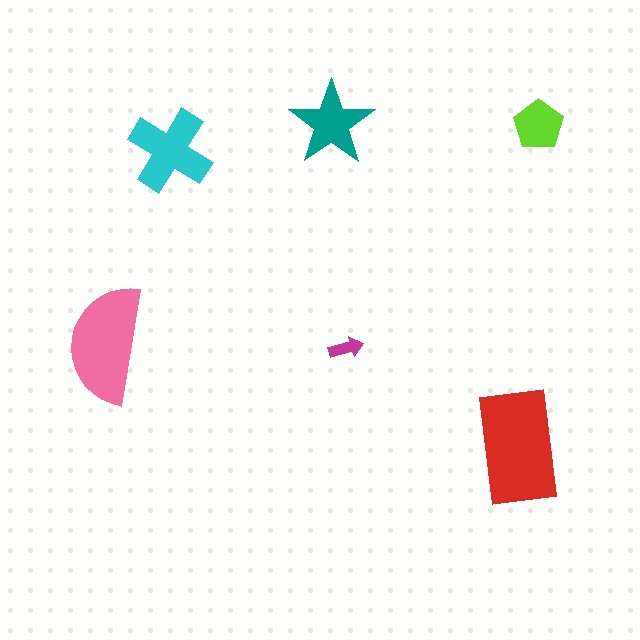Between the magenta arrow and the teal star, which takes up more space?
The teal star.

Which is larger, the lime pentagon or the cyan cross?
The cyan cross.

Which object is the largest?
The red rectangle.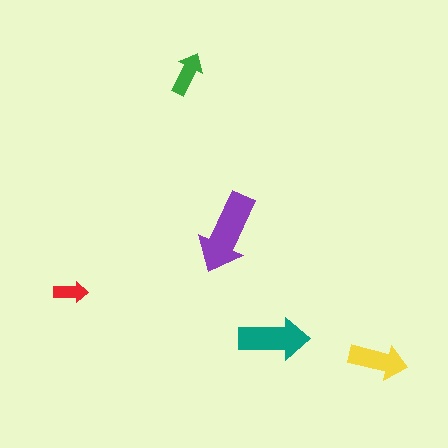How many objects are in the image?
There are 5 objects in the image.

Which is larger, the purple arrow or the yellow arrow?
The purple one.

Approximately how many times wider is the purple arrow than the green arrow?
About 2 times wider.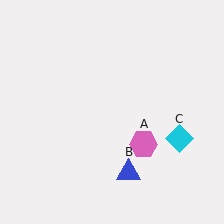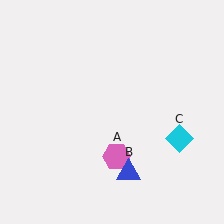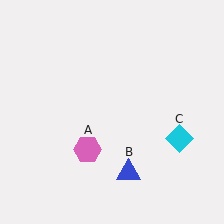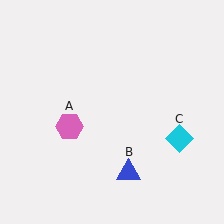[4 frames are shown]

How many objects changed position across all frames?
1 object changed position: pink hexagon (object A).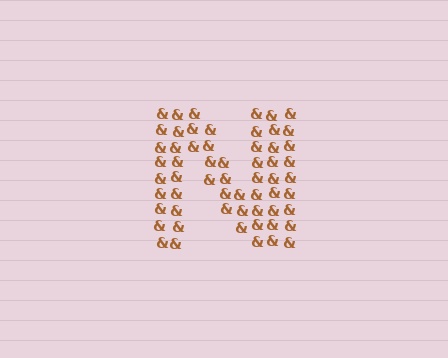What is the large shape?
The large shape is the letter N.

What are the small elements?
The small elements are ampersands.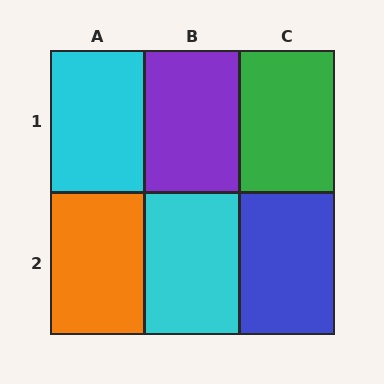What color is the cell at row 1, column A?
Cyan.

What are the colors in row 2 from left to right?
Orange, cyan, blue.